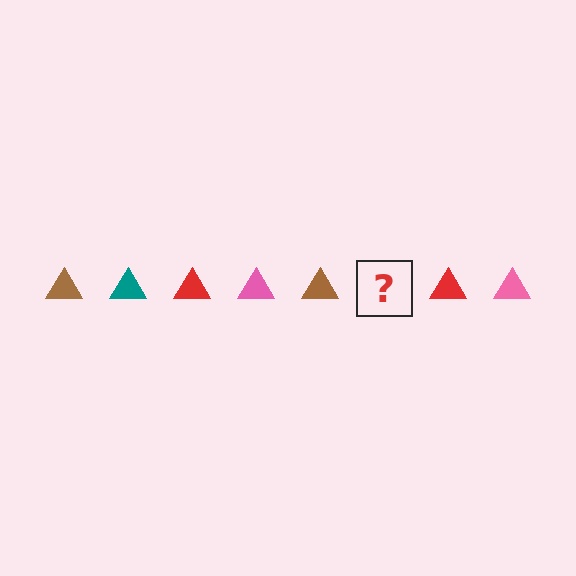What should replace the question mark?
The question mark should be replaced with a teal triangle.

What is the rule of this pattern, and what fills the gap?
The rule is that the pattern cycles through brown, teal, red, pink triangles. The gap should be filled with a teal triangle.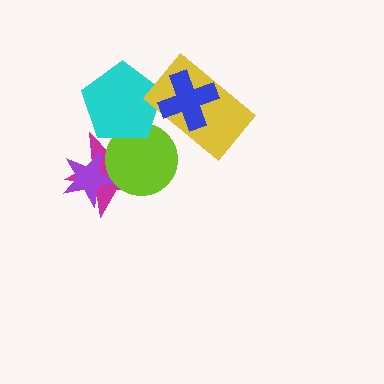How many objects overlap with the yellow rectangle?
2 objects overlap with the yellow rectangle.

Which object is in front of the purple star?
The lime circle is in front of the purple star.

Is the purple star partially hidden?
Yes, it is partially covered by another shape.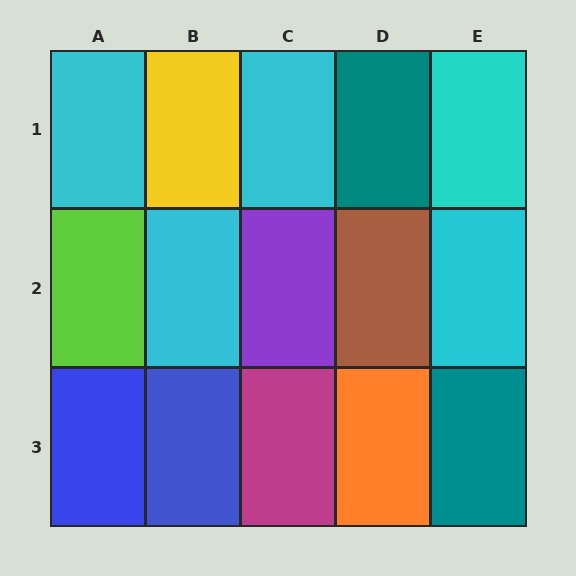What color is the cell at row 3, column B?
Blue.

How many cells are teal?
2 cells are teal.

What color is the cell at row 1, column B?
Yellow.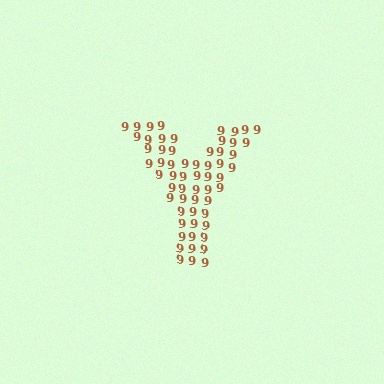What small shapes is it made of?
It is made of small digit 9's.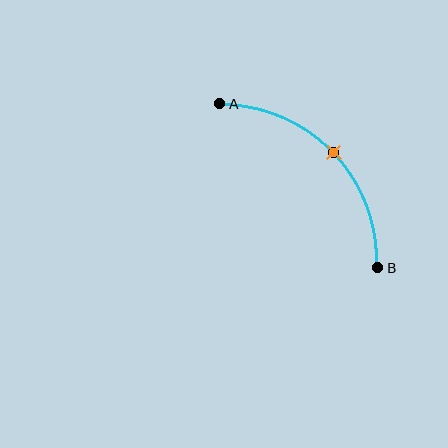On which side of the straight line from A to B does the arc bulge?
The arc bulges above and to the right of the straight line connecting A and B.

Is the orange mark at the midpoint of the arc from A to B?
Yes. The orange mark lies on the arc at equal arc-length from both A and B — it is the arc midpoint.